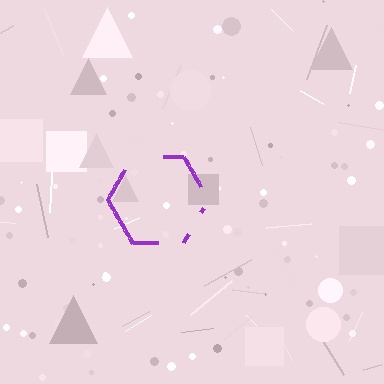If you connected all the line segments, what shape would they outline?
They would outline a hexagon.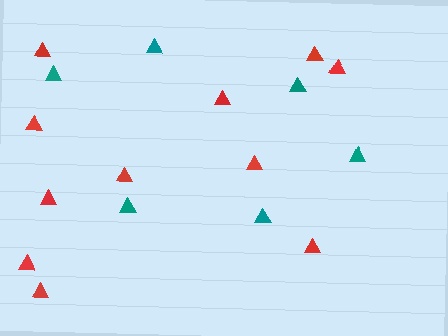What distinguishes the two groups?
There are 2 groups: one group of teal triangles (6) and one group of red triangles (11).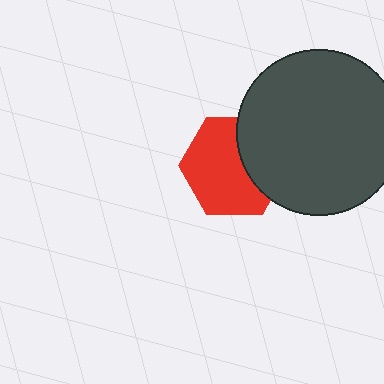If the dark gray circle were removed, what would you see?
You would see the complete red hexagon.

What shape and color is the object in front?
The object in front is a dark gray circle.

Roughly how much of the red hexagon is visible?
Most of it is visible (roughly 66%).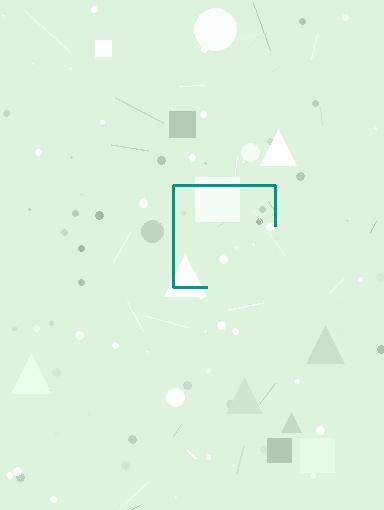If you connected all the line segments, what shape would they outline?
They would outline a square.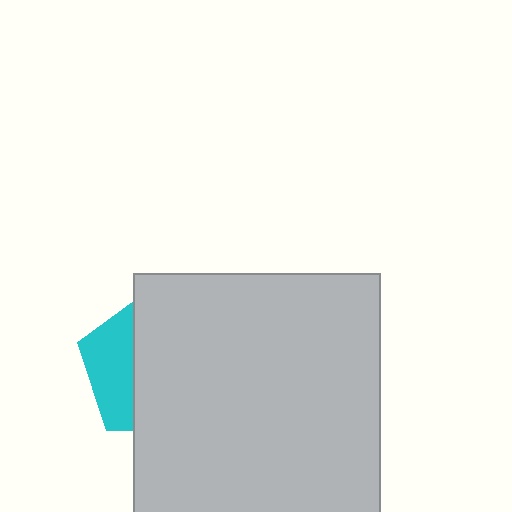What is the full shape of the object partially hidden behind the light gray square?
The partially hidden object is a cyan pentagon.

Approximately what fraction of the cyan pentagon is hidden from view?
Roughly 67% of the cyan pentagon is hidden behind the light gray square.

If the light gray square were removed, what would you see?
You would see the complete cyan pentagon.